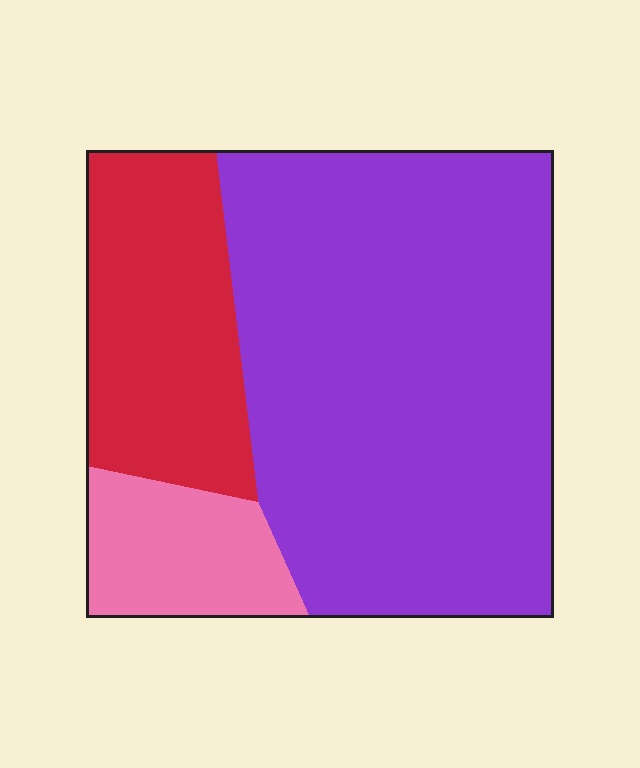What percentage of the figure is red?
Red takes up about one quarter (1/4) of the figure.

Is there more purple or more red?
Purple.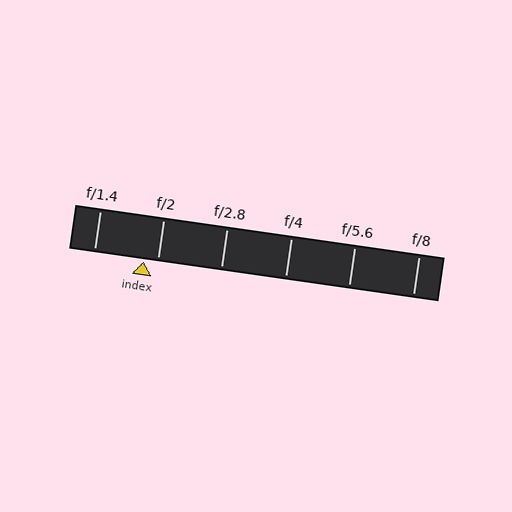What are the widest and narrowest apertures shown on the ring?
The widest aperture shown is f/1.4 and the narrowest is f/8.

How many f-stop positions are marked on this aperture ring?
There are 6 f-stop positions marked.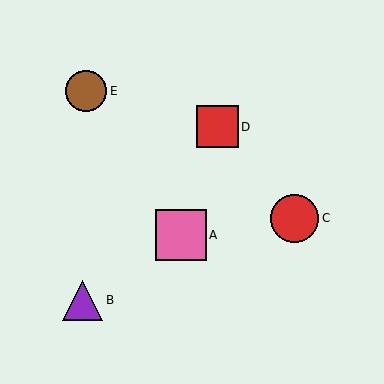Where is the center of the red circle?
The center of the red circle is at (295, 218).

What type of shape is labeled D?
Shape D is a red square.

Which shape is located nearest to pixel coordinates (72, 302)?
The purple triangle (labeled B) at (83, 300) is nearest to that location.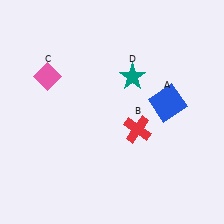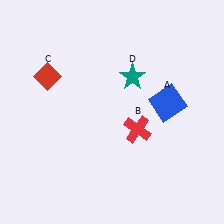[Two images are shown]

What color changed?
The diamond (C) changed from pink in Image 1 to red in Image 2.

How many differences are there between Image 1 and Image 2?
There is 1 difference between the two images.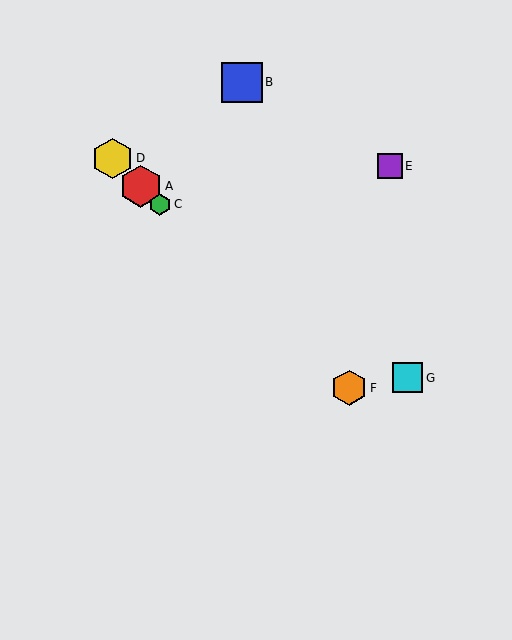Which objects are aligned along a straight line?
Objects A, C, D, F are aligned along a straight line.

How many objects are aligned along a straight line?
4 objects (A, C, D, F) are aligned along a straight line.